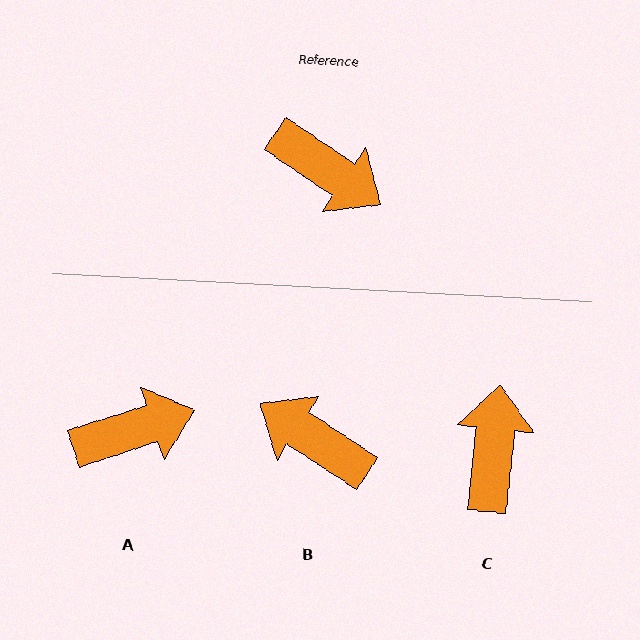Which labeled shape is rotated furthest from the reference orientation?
B, about 180 degrees away.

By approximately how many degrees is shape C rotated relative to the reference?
Approximately 118 degrees counter-clockwise.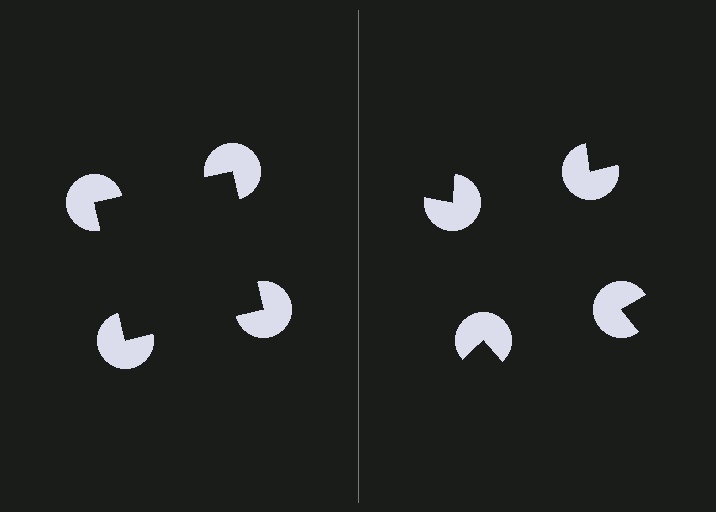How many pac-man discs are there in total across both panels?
8 — 4 on each side.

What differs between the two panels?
The pac-man discs are positioned identically on both sides; only the wedge orientations differ. On the left they align to a square; on the right they are misaligned.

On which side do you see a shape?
An illusory square appears on the left side. On the right side the wedge cuts are rotated, so no coherent shape forms.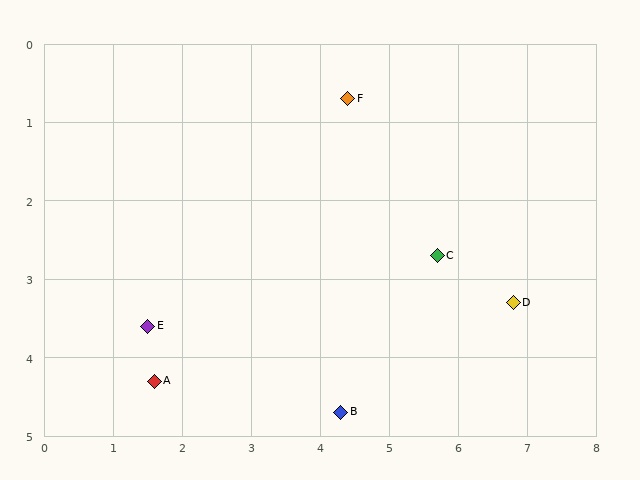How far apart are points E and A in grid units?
Points E and A are about 0.7 grid units apart.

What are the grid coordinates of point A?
Point A is at approximately (1.6, 4.3).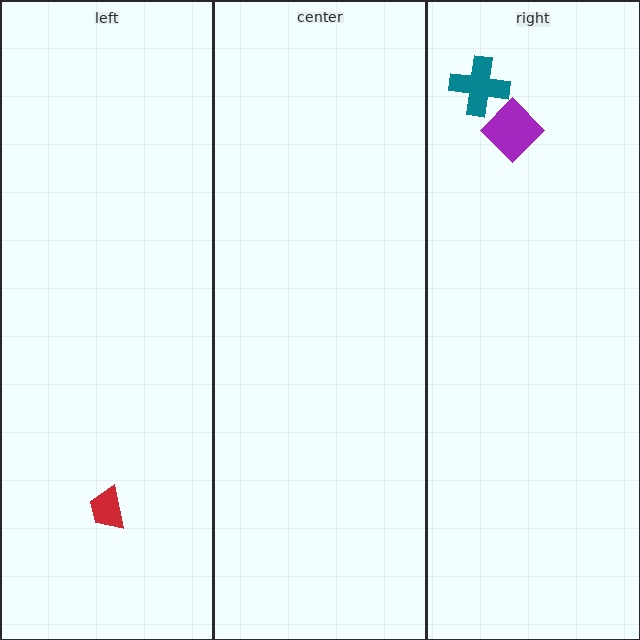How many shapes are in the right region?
2.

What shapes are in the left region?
The red trapezoid.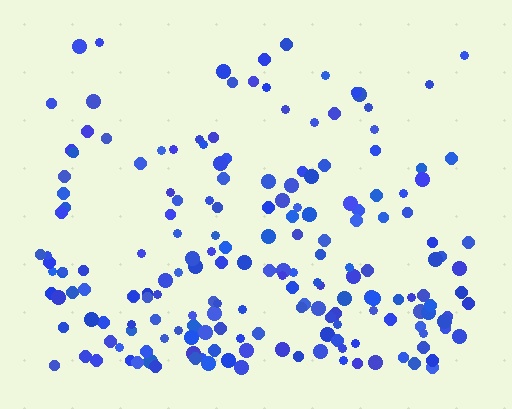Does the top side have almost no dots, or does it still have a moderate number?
Still a moderate number, just noticeably fewer than the bottom.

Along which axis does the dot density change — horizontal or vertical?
Vertical.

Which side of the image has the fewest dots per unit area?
The top.